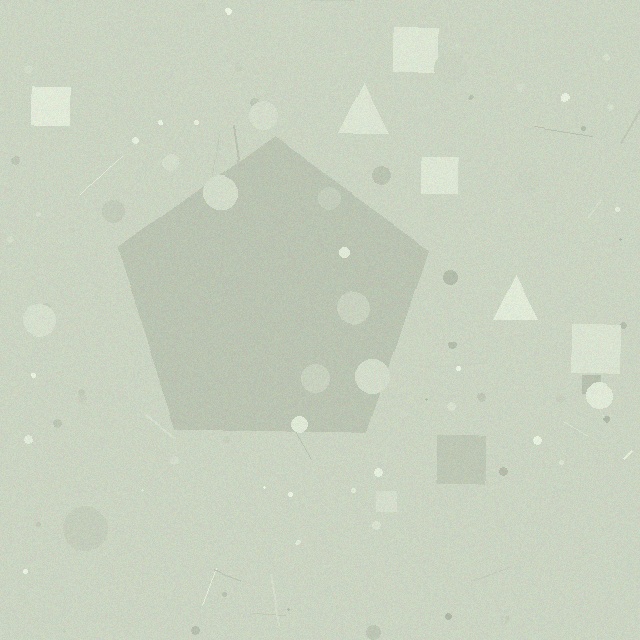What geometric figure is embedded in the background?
A pentagon is embedded in the background.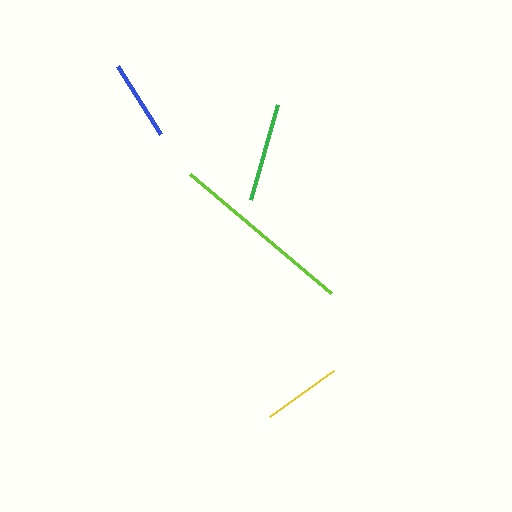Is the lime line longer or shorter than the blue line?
The lime line is longer than the blue line.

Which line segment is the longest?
The lime line is the longest at approximately 185 pixels.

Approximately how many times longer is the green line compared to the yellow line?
The green line is approximately 1.3 times the length of the yellow line.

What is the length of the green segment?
The green segment is approximately 100 pixels long.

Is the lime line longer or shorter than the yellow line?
The lime line is longer than the yellow line.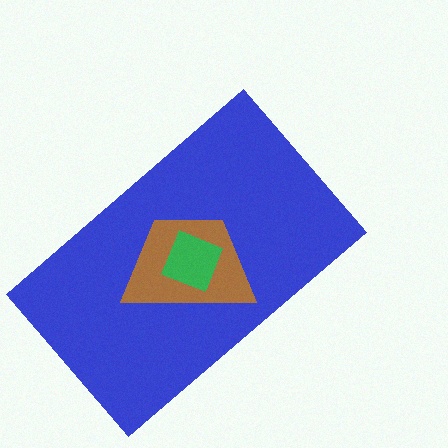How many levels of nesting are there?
3.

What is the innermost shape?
The green diamond.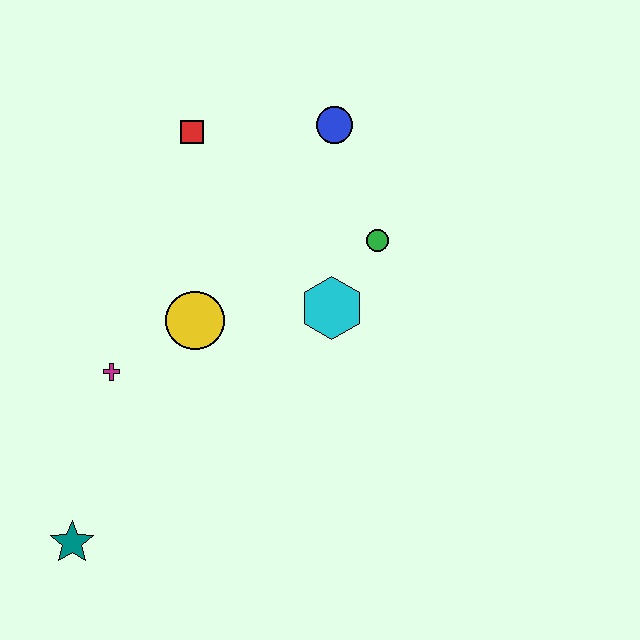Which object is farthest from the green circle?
The teal star is farthest from the green circle.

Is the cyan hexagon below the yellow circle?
No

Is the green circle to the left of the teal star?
No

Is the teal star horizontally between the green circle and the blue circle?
No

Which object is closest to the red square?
The blue circle is closest to the red square.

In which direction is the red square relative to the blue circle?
The red square is to the left of the blue circle.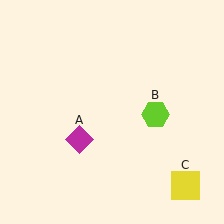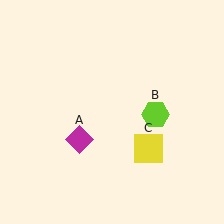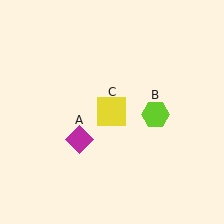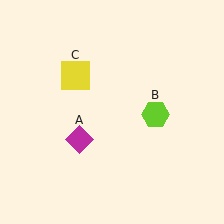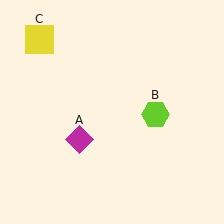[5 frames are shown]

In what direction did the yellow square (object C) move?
The yellow square (object C) moved up and to the left.